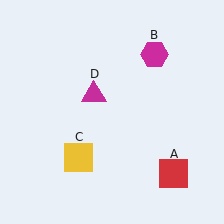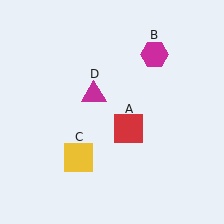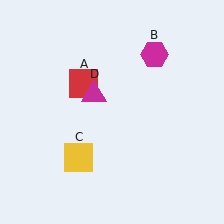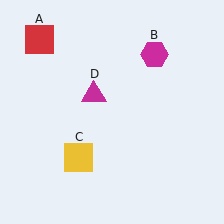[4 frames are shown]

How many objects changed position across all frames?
1 object changed position: red square (object A).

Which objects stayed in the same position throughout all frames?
Magenta hexagon (object B) and yellow square (object C) and magenta triangle (object D) remained stationary.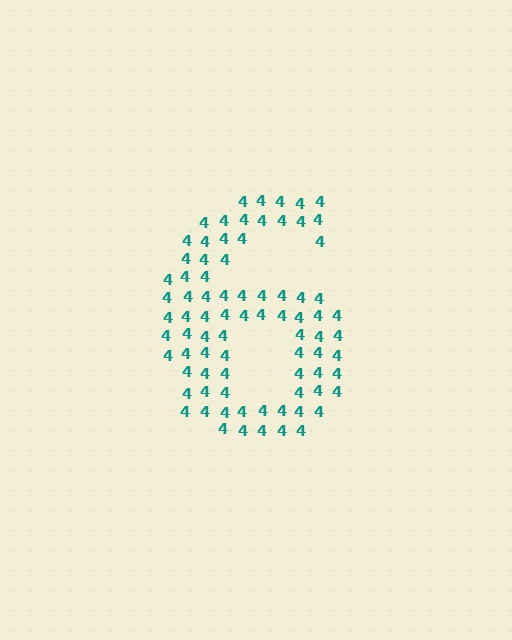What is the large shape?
The large shape is the digit 6.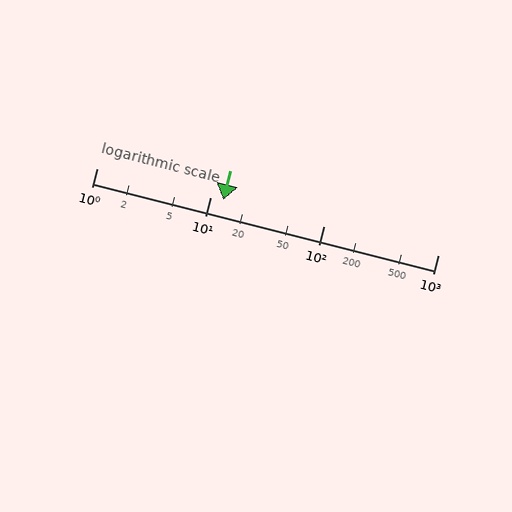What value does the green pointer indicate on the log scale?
The pointer indicates approximately 13.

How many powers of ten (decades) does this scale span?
The scale spans 3 decades, from 1 to 1000.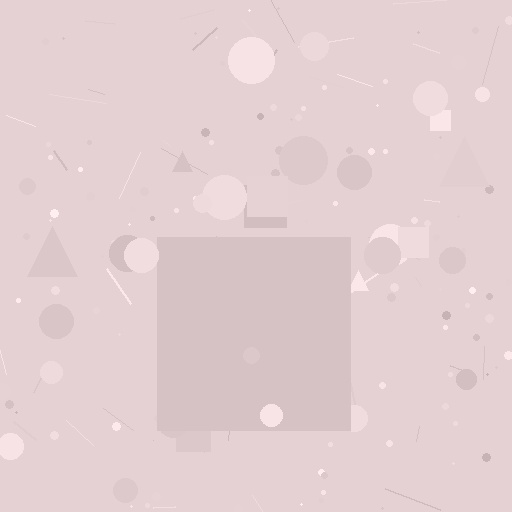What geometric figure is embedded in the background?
A square is embedded in the background.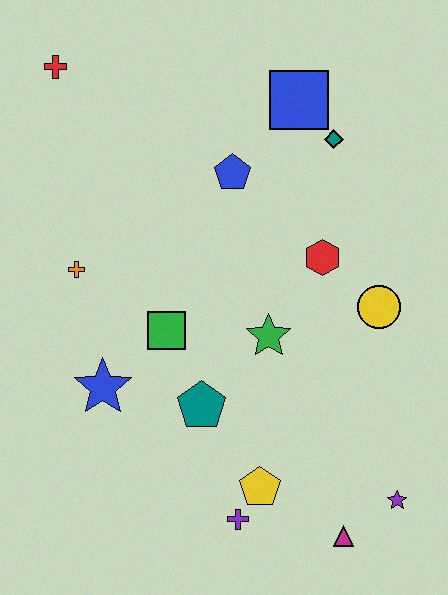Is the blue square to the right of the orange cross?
Yes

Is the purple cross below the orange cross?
Yes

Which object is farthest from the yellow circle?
The red cross is farthest from the yellow circle.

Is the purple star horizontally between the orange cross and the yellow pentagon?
No